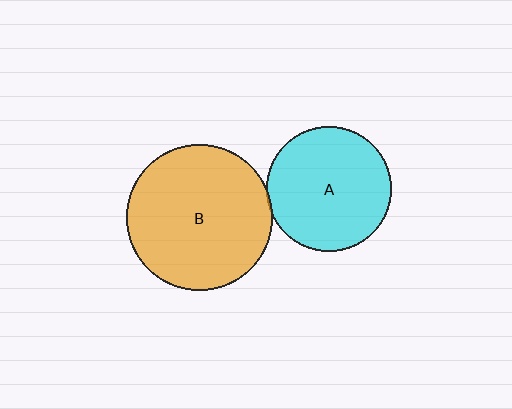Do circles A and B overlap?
Yes.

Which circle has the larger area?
Circle B (orange).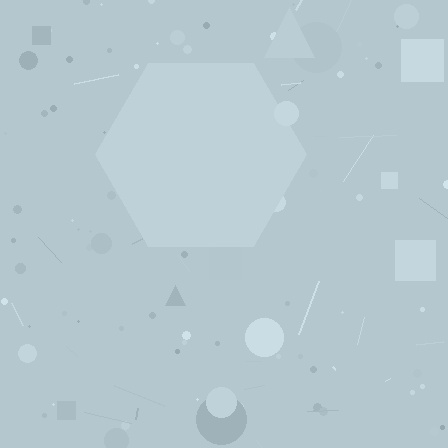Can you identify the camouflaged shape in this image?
The camouflaged shape is a hexagon.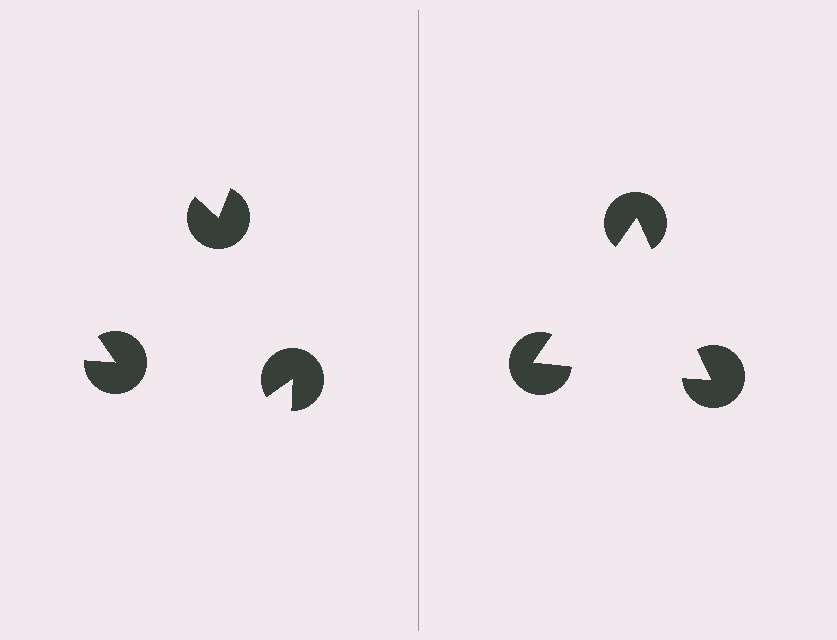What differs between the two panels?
The pac-man discs are positioned identically on both sides; only the wedge orientations differ. On the right they align to a triangle; on the left they are misaligned.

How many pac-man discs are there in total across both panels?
6 — 3 on each side.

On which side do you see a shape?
An illusory triangle appears on the right side. On the left side the wedge cuts are rotated, so no coherent shape forms.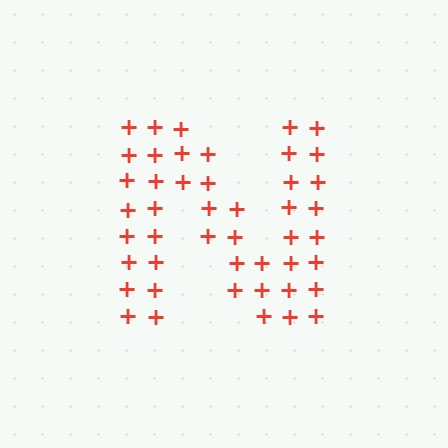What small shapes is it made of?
It is made of small plus signs.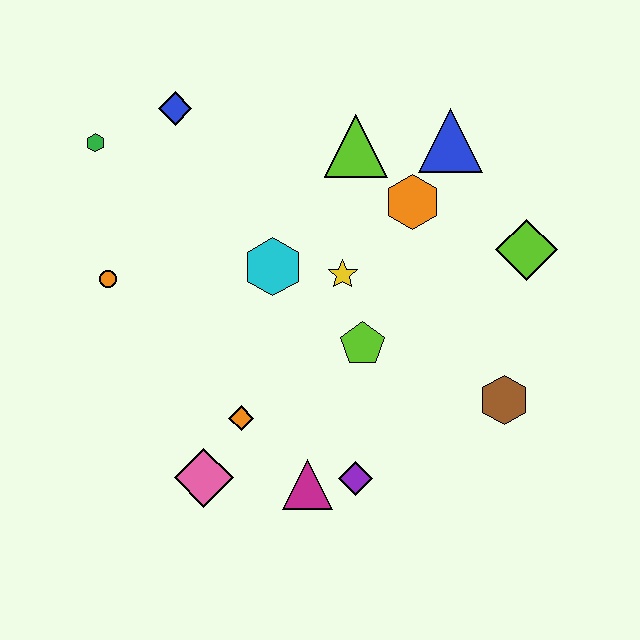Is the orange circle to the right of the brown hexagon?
No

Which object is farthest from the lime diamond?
The green hexagon is farthest from the lime diamond.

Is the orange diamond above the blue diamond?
No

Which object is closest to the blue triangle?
The orange hexagon is closest to the blue triangle.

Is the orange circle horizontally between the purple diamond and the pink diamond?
No